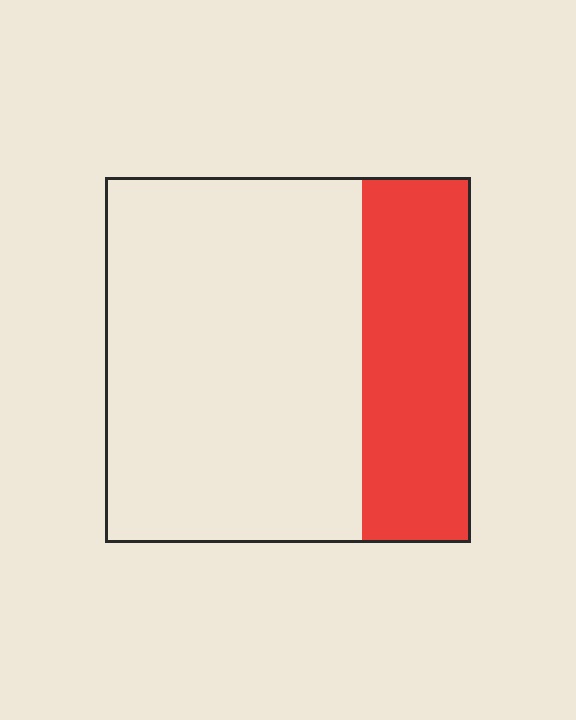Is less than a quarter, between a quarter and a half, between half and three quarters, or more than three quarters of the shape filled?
Between a quarter and a half.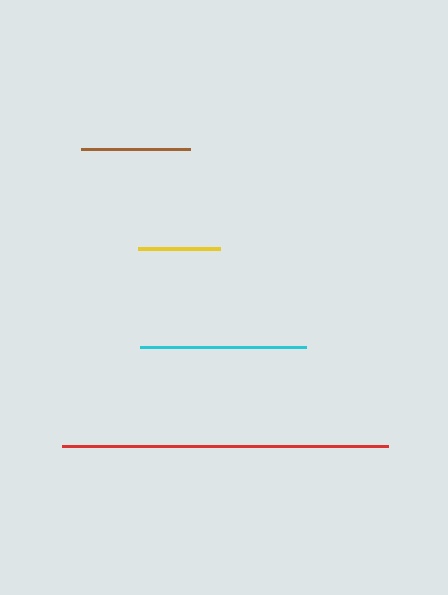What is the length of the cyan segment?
The cyan segment is approximately 166 pixels long.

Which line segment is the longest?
The red line is the longest at approximately 327 pixels.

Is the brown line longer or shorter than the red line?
The red line is longer than the brown line.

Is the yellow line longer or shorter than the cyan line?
The cyan line is longer than the yellow line.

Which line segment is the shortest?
The yellow line is the shortest at approximately 81 pixels.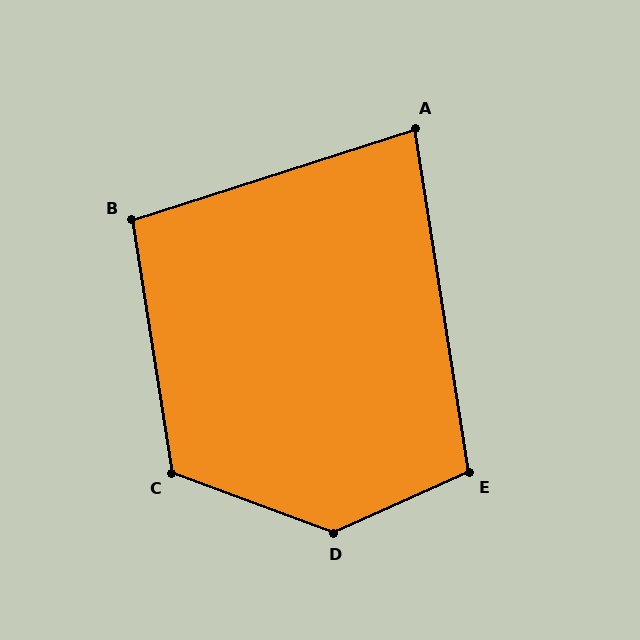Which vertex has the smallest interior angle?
A, at approximately 81 degrees.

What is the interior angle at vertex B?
Approximately 99 degrees (obtuse).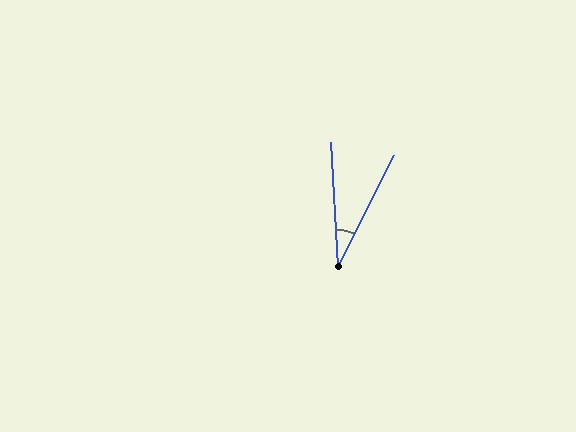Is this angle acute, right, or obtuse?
It is acute.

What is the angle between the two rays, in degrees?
Approximately 30 degrees.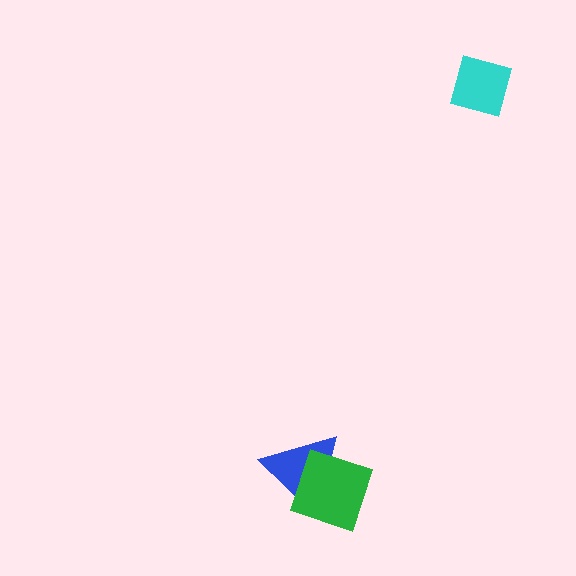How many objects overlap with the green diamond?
1 object overlaps with the green diamond.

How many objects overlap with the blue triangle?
1 object overlaps with the blue triangle.